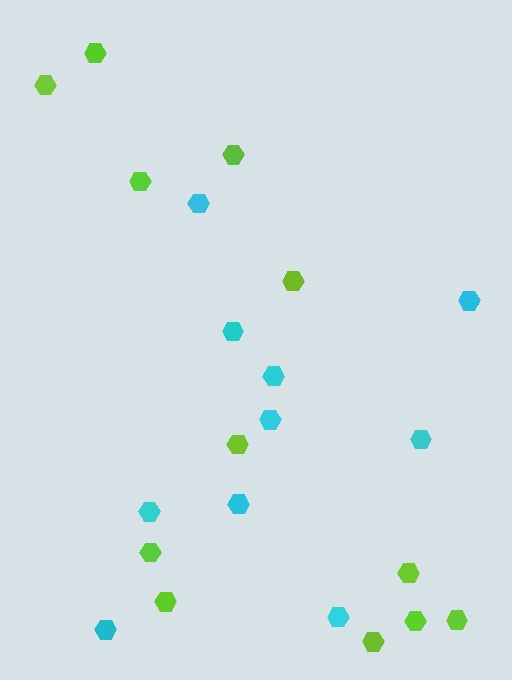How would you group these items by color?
There are 2 groups: one group of cyan hexagons (10) and one group of lime hexagons (12).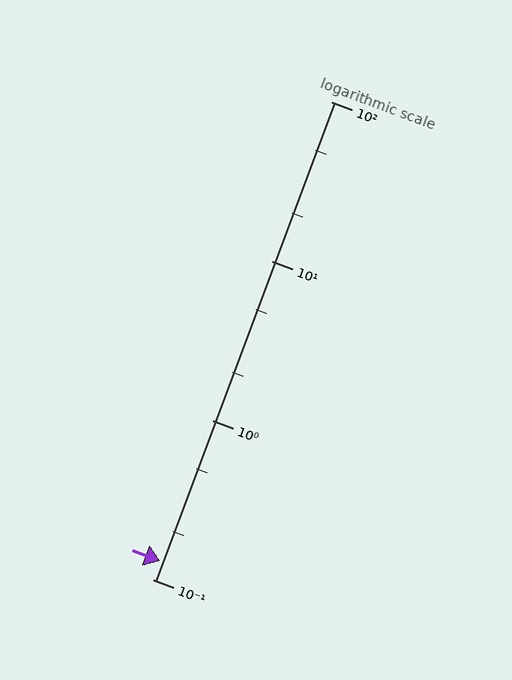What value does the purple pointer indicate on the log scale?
The pointer indicates approximately 0.13.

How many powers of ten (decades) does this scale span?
The scale spans 3 decades, from 0.1 to 100.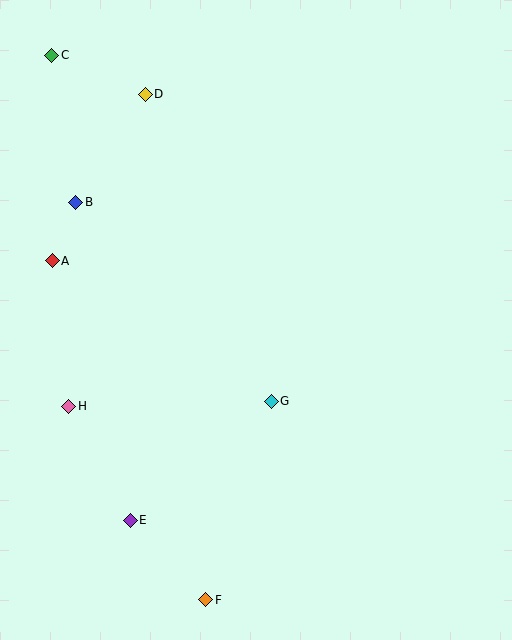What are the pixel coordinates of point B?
Point B is at (76, 202).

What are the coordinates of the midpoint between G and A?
The midpoint between G and A is at (162, 331).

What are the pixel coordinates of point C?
Point C is at (52, 55).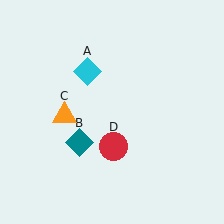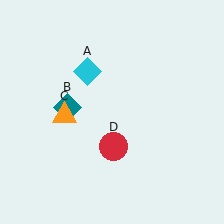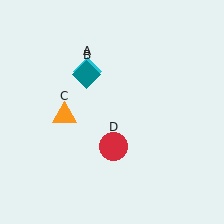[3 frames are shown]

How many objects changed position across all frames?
1 object changed position: teal diamond (object B).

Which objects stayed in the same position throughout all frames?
Cyan diamond (object A) and orange triangle (object C) and red circle (object D) remained stationary.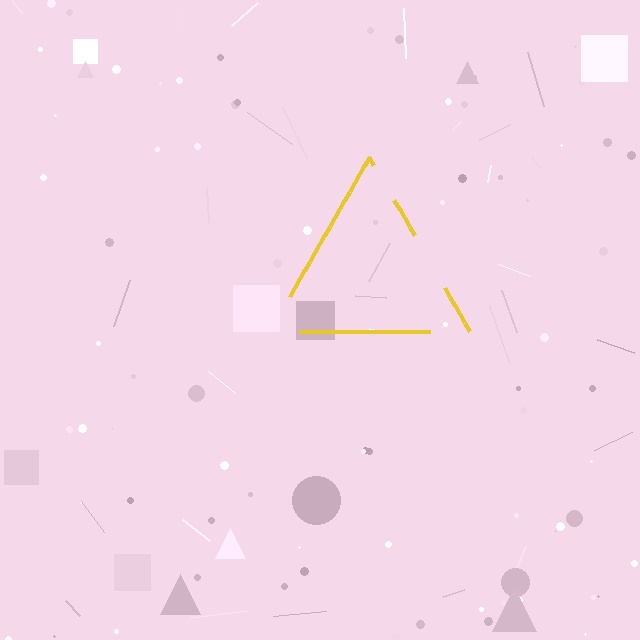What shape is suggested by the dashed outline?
The dashed outline suggests a triangle.